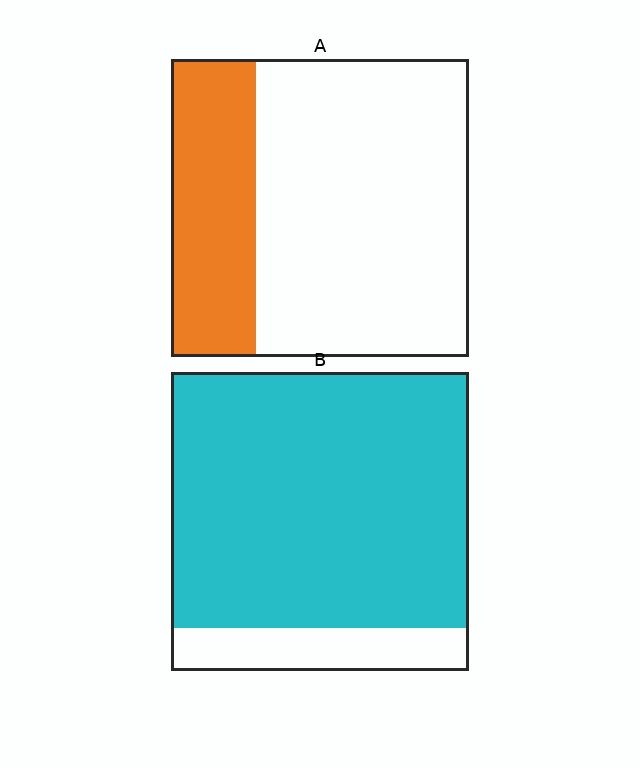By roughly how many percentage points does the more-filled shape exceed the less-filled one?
By roughly 55 percentage points (B over A).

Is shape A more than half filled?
No.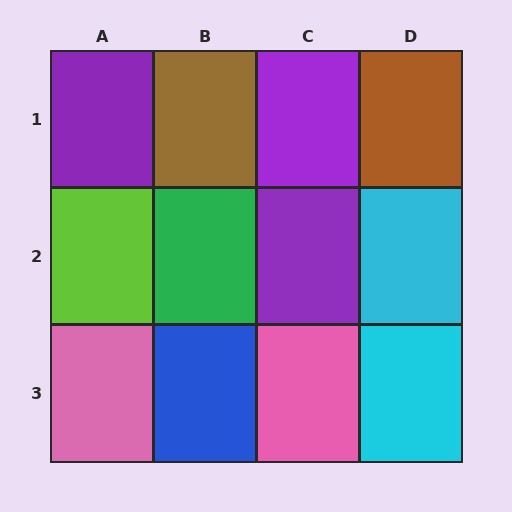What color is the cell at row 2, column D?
Cyan.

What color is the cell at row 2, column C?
Purple.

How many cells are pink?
2 cells are pink.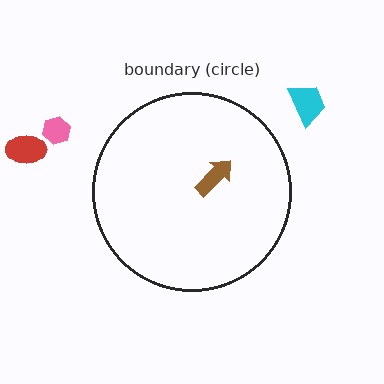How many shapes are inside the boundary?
1 inside, 3 outside.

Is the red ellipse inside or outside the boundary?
Outside.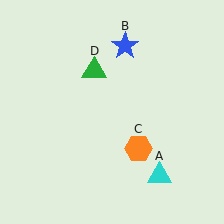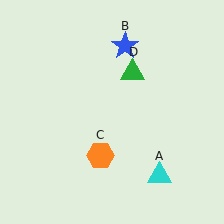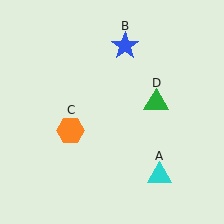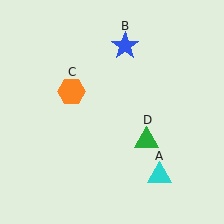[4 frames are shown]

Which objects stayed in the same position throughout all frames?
Cyan triangle (object A) and blue star (object B) remained stationary.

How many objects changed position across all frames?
2 objects changed position: orange hexagon (object C), green triangle (object D).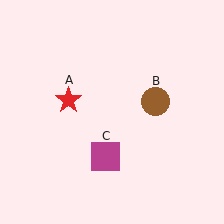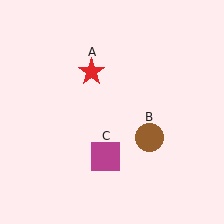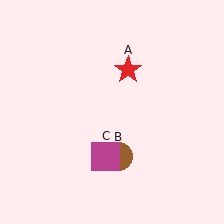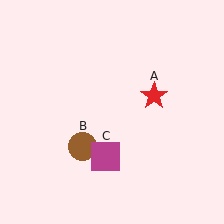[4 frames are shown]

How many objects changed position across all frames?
2 objects changed position: red star (object A), brown circle (object B).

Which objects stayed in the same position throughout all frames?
Magenta square (object C) remained stationary.